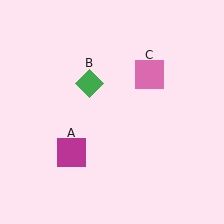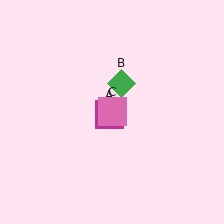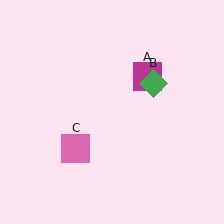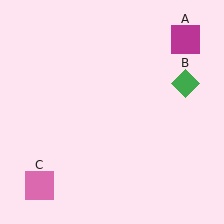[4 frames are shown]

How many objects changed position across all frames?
3 objects changed position: magenta square (object A), green diamond (object B), pink square (object C).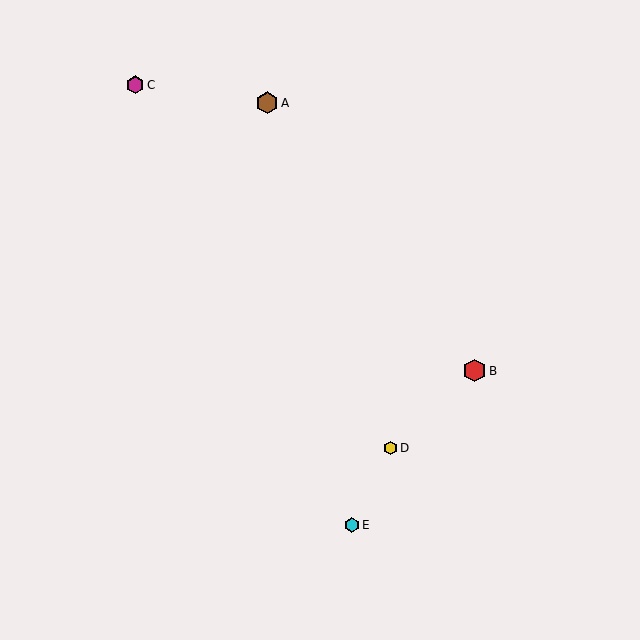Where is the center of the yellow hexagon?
The center of the yellow hexagon is at (391, 448).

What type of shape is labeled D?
Shape D is a yellow hexagon.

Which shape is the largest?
The red hexagon (labeled B) is the largest.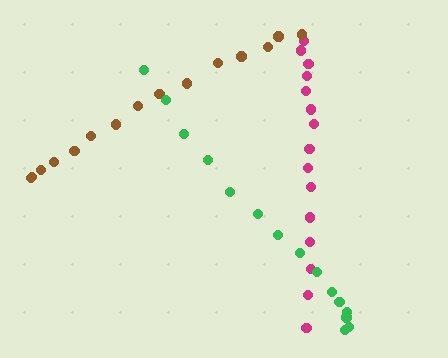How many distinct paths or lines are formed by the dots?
There are 3 distinct paths.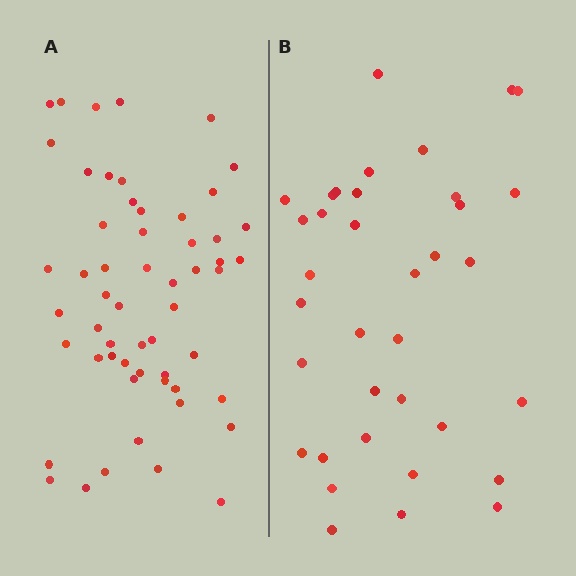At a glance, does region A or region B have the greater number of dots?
Region A (the left region) has more dots.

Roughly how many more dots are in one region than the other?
Region A has approximately 20 more dots than region B.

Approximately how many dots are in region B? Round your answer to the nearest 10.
About 40 dots. (The exact count is 36, which rounds to 40.)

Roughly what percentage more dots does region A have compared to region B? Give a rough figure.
About 55% more.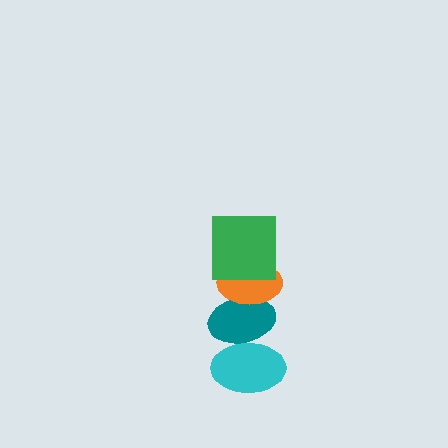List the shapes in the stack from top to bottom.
From top to bottom: the green square, the orange ellipse, the teal ellipse, the cyan ellipse.